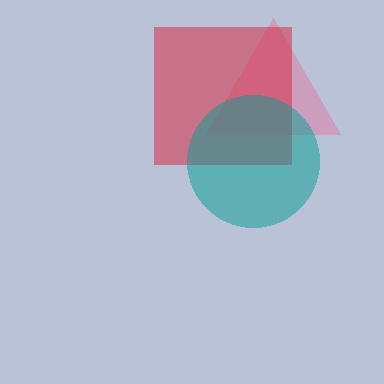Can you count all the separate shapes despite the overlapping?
Yes, there are 3 separate shapes.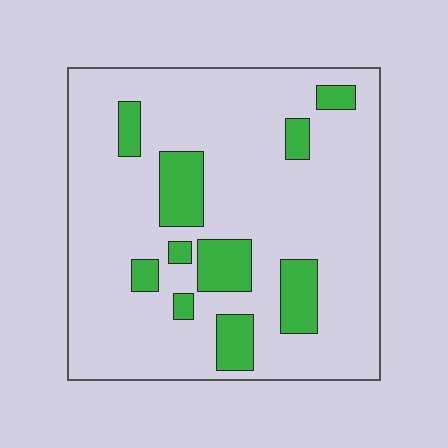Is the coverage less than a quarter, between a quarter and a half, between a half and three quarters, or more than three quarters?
Less than a quarter.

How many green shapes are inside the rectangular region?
10.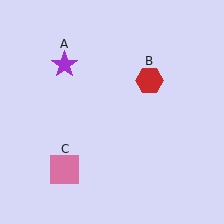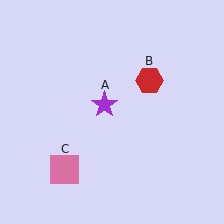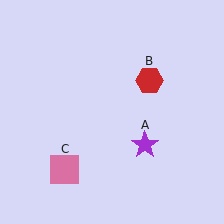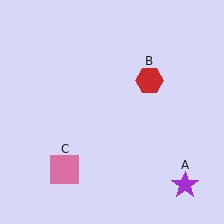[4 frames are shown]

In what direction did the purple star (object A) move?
The purple star (object A) moved down and to the right.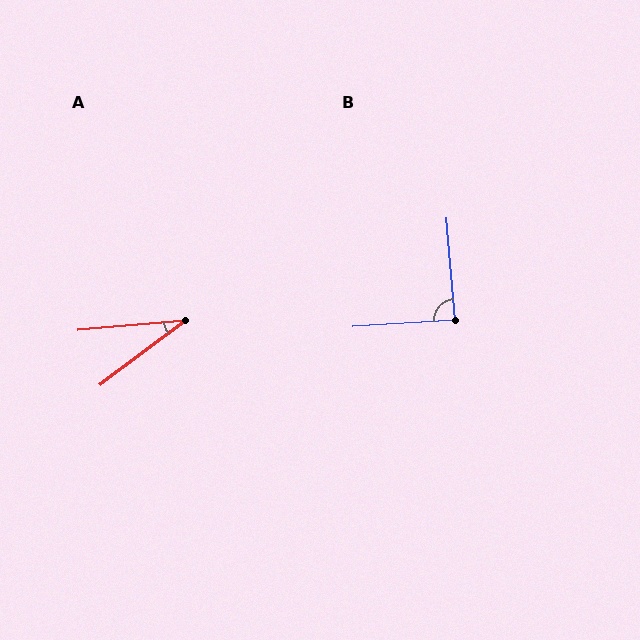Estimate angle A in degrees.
Approximately 32 degrees.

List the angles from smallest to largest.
A (32°), B (89°).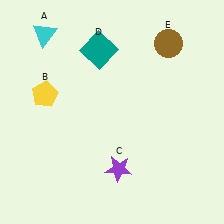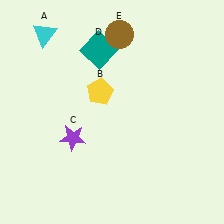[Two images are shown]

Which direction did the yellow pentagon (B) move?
The yellow pentagon (B) moved right.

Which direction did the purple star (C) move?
The purple star (C) moved left.